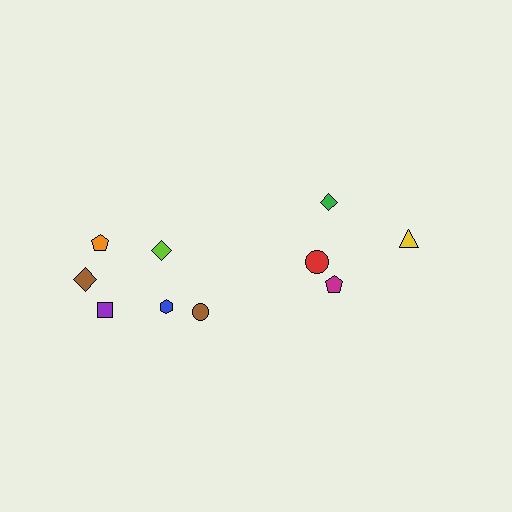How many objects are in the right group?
There are 4 objects.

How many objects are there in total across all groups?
There are 10 objects.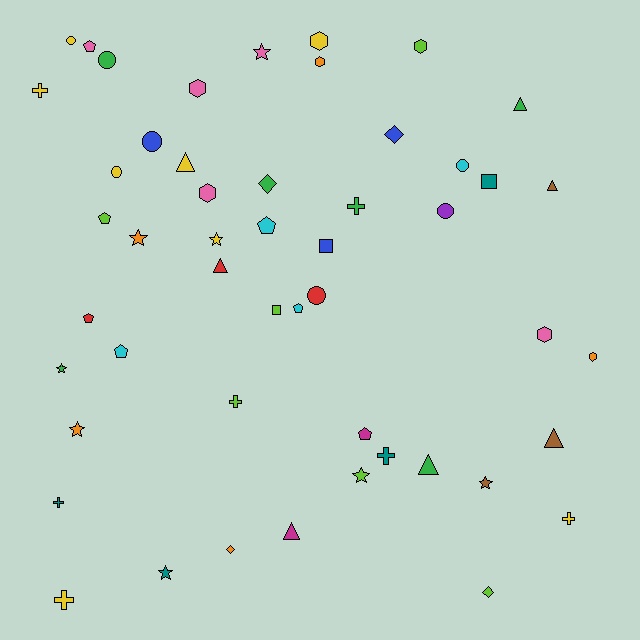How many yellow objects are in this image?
There are 8 yellow objects.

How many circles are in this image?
There are 7 circles.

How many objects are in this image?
There are 50 objects.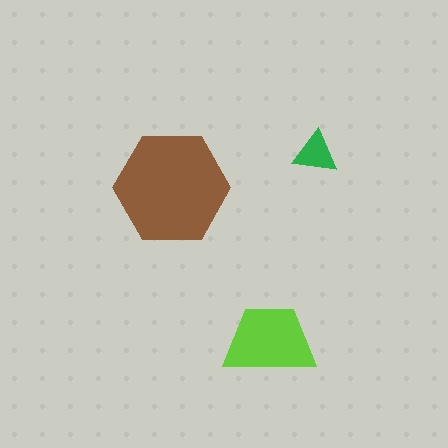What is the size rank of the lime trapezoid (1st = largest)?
2nd.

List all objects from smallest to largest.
The green triangle, the lime trapezoid, the brown hexagon.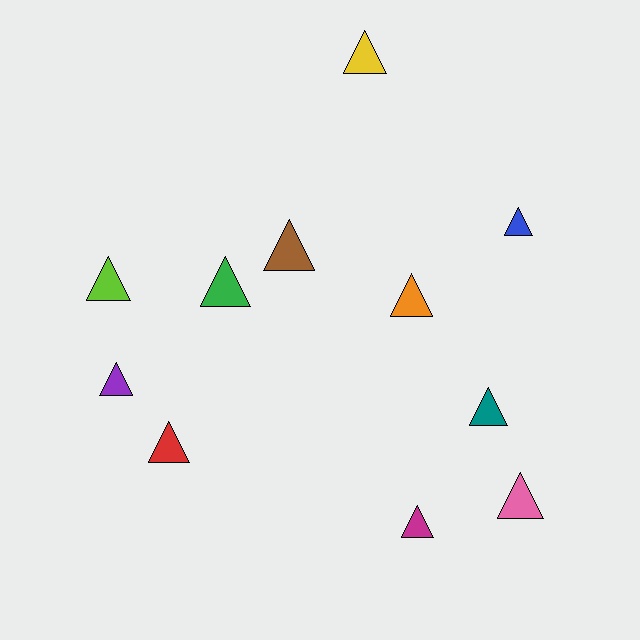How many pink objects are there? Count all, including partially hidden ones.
There is 1 pink object.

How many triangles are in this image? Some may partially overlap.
There are 11 triangles.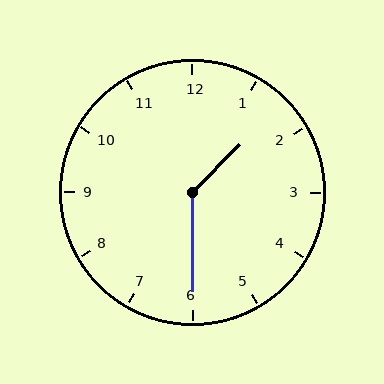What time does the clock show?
1:30.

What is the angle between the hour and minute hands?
Approximately 135 degrees.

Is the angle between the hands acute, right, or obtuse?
It is obtuse.